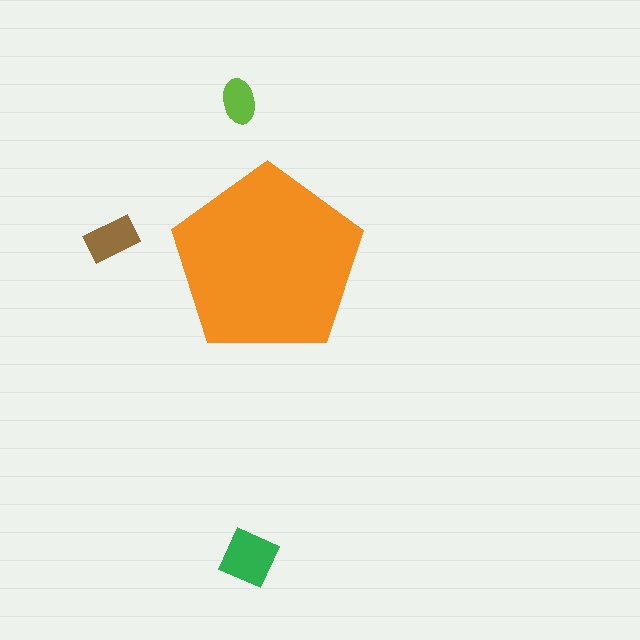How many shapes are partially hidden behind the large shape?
0 shapes are partially hidden.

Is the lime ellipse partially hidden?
No, the lime ellipse is fully visible.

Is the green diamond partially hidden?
No, the green diamond is fully visible.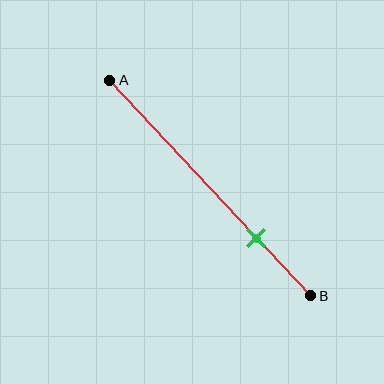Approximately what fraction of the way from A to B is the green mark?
The green mark is approximately 75% of the way from A to B.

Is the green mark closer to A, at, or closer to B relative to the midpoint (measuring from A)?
The green mark is closer to point B than the midpoint of segment AB.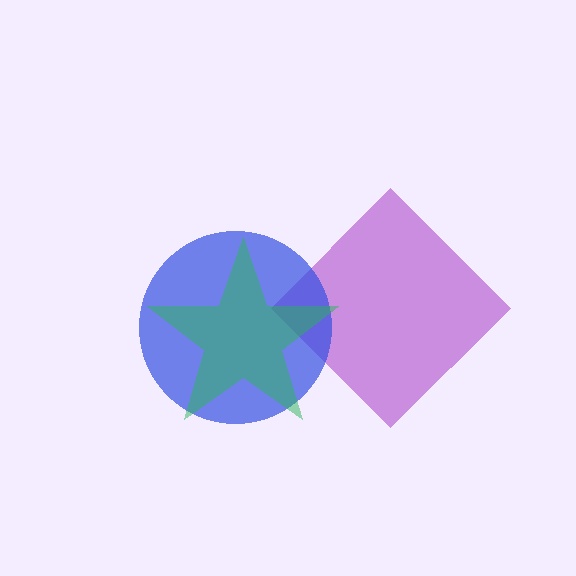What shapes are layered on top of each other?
The layered shapes are: a purple diamond, a blue circle, a green star.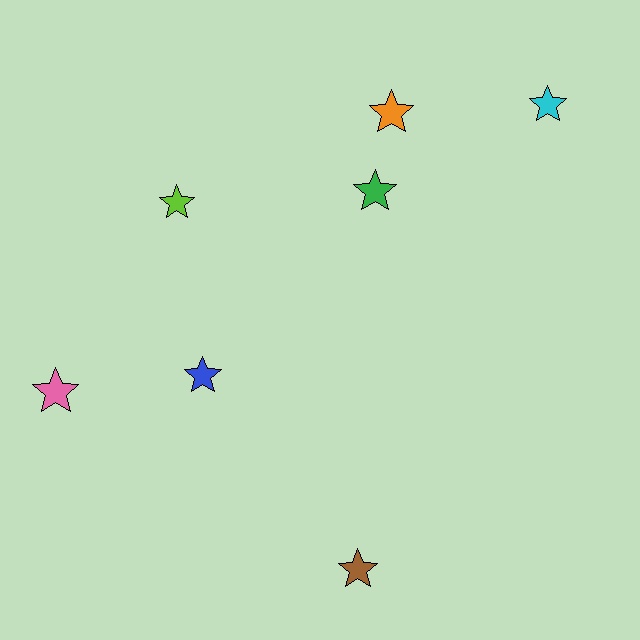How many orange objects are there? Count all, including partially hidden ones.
There is 1 orange object.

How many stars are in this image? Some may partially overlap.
There are 7 stars.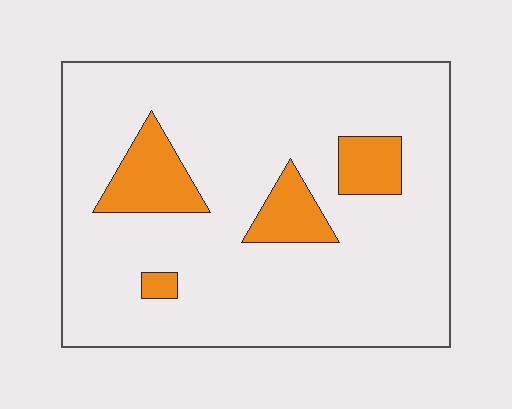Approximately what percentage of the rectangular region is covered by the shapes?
Approximately 15%.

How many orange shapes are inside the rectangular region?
4.